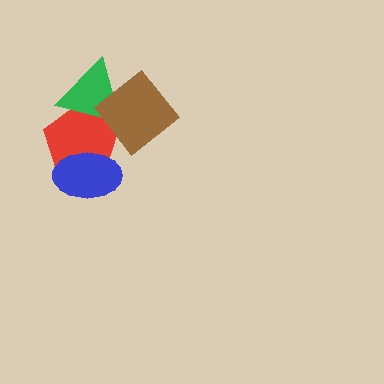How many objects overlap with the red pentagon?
3 objects overlap with the red pentagon.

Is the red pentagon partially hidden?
Yes, it is partially covered by another shape.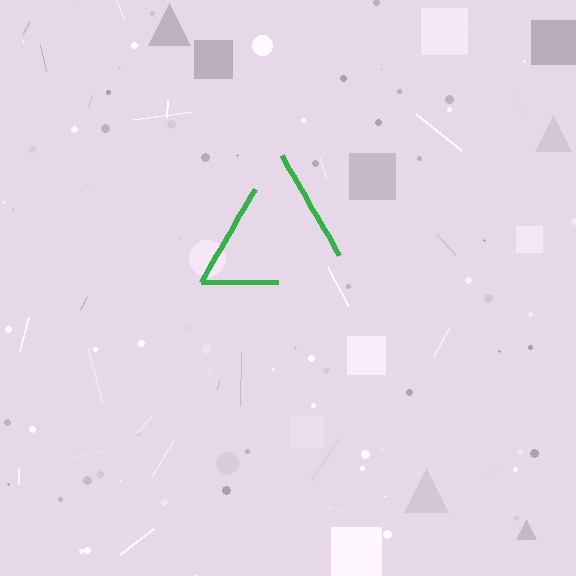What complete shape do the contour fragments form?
The contour fragments form a triangle.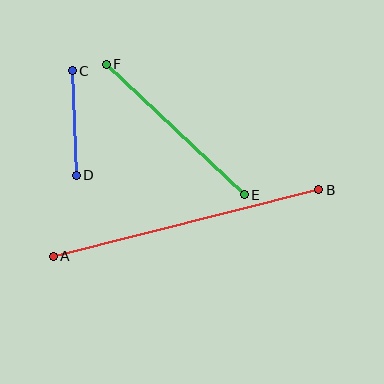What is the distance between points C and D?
The distance is approximately 104 pixels.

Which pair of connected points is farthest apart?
Points A and B are farthest apart.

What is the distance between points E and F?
The distance is approximately 190 pixels.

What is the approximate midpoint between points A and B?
The midpoint is at approximately (186, 223) pixels.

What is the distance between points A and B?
The distance is approximately 274 pixels.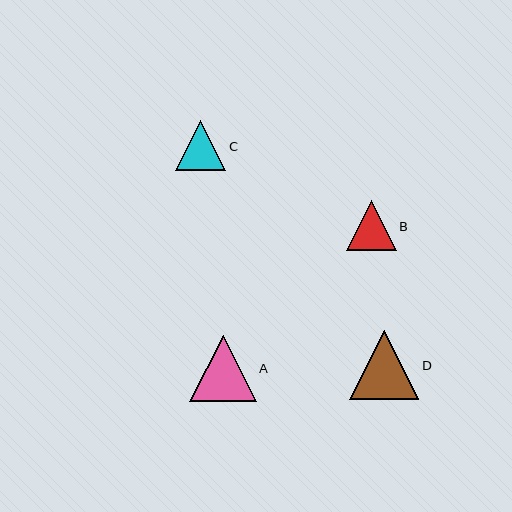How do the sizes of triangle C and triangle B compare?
Triangle C and triangle B are approximately the same size.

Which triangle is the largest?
Triangle D is the largest with a size of approximately 69 pixels.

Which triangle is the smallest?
Triangle B is the smallest with a size of approximately 49 pixels.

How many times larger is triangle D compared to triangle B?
Triangle D is approximately 1.4 times the size of triangle B.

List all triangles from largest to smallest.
From largest to smallest: D, A, C, B.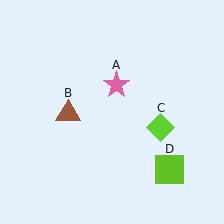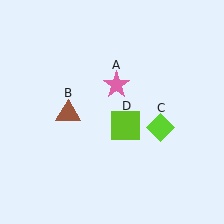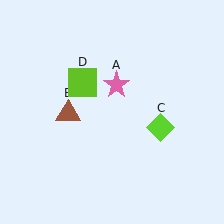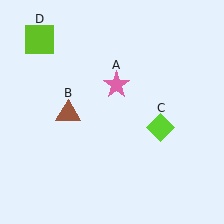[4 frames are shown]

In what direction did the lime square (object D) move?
The lime square (object D) moved up and to the left.